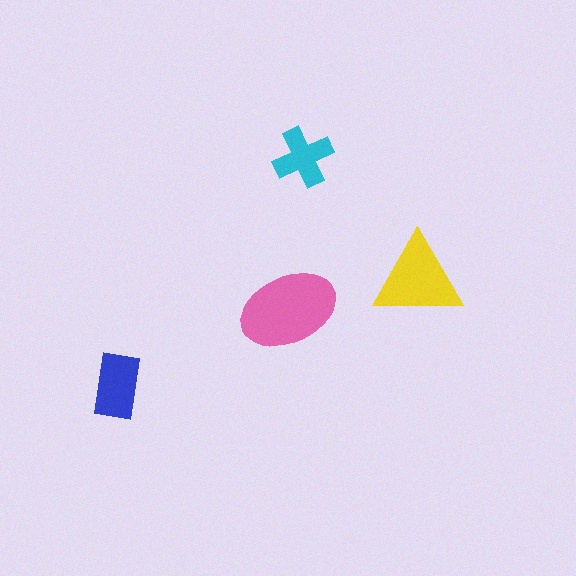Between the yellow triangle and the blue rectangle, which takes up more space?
The yellow triangle.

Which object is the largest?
The pink ellipse.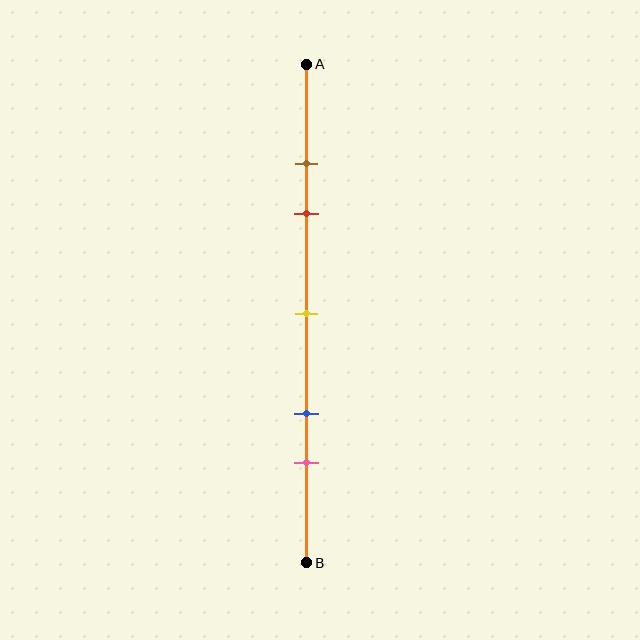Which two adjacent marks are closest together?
The brown and red marks are the closest adjacent pair.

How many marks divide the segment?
There are 5 marks dividing the segment.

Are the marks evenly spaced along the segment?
No, the marks are not evenly spaced.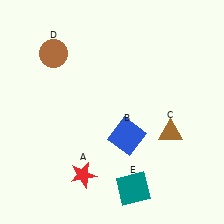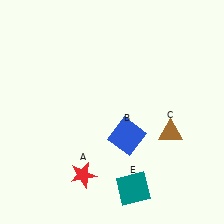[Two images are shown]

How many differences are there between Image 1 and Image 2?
There is 1 difference between the two images.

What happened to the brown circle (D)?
The brown circle (D) was removed in Image 2. It was in the top-left area of Image 1.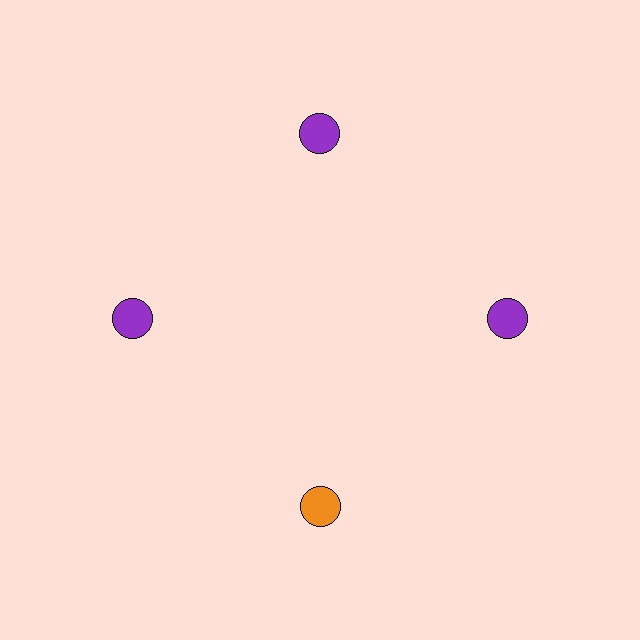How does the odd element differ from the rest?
It has a different color: orange instead of purple.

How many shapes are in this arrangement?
There are 4 shapes arranged in a ring pattern.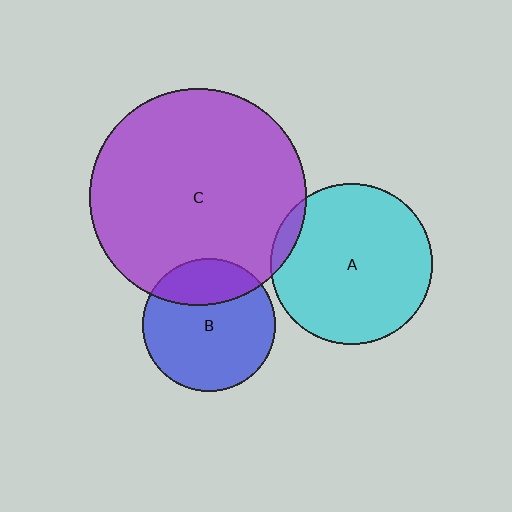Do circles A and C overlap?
Yes.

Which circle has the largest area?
Circle C (purple).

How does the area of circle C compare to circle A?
Approximately 1.8 times.